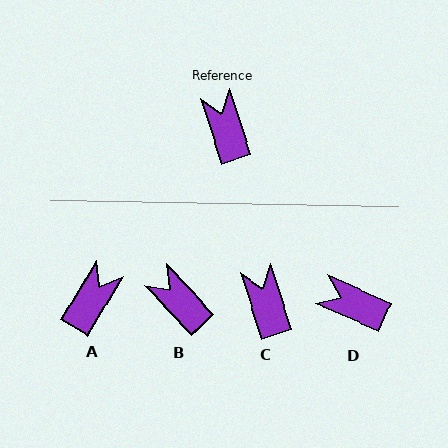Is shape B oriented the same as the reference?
No, it is off by about 25 degrees.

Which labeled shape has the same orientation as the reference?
C.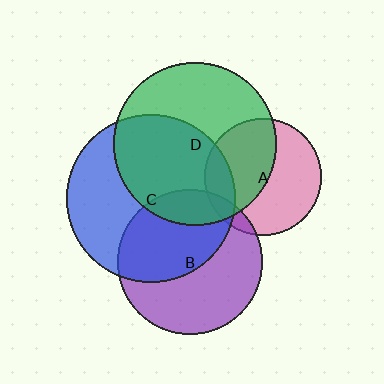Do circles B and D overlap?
Yes.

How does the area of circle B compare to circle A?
Approximately 1.5 times.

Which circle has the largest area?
Circle C (blue).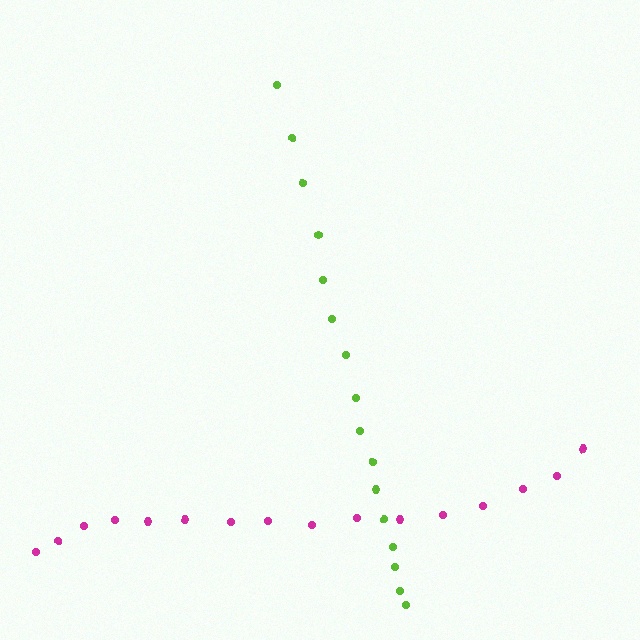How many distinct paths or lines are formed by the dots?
There are 2 distinct paths.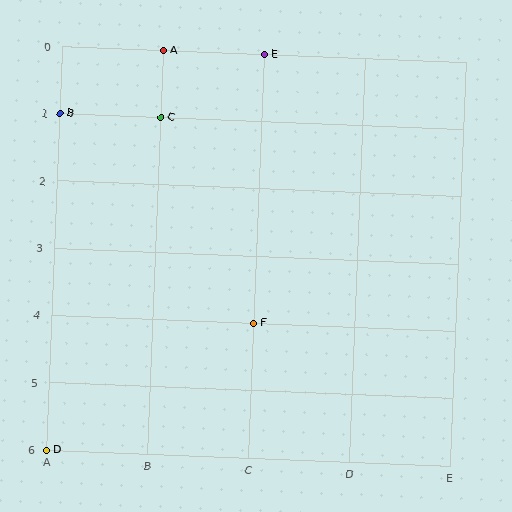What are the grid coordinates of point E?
Point E is at grid coordinates (C, 0).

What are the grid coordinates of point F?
Point F is at grid coordinates (C, 4).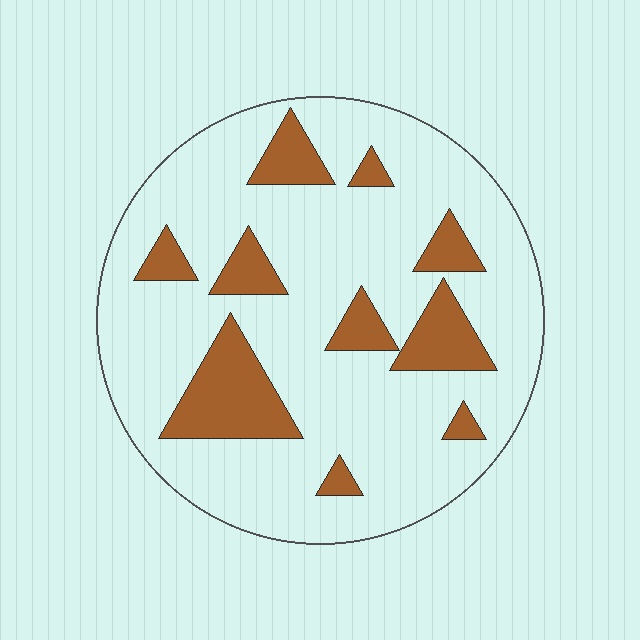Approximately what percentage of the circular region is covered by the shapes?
Approximately 20%.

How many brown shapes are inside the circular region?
10.